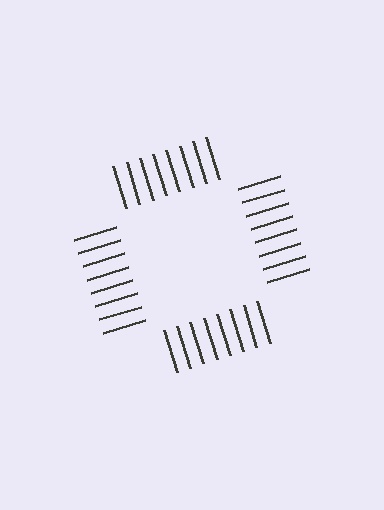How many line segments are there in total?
32 — 8 along each of the 4 edges.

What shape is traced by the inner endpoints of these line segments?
An illusory square — the line segments terminate on its edges but no continuous stroke is drawn.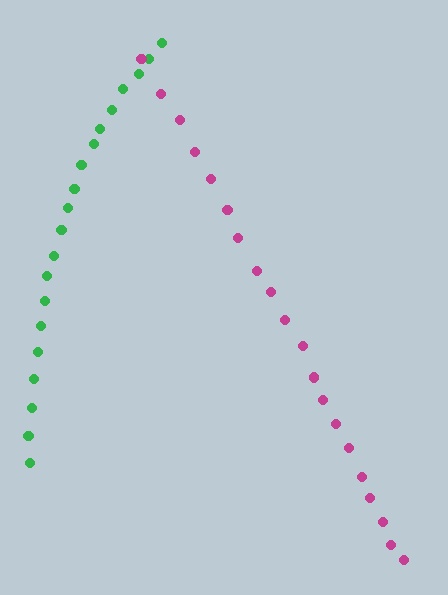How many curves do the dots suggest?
There are 2 distinct paths.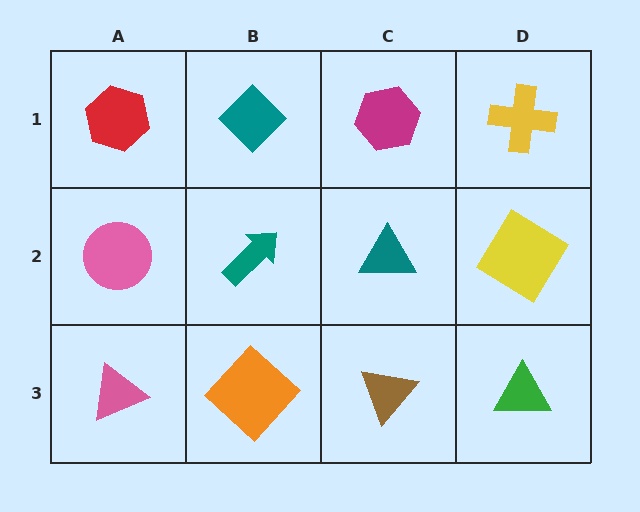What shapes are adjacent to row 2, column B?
A teal diamond (row 1, column B), an orange diamond (row 3, column B), a pink circle (row 2, column A), a teal triangle (row 2, column C).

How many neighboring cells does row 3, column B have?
3.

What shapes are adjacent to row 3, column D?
A yellow diamond (row 2, column D), a brown triangle (row 3, column C).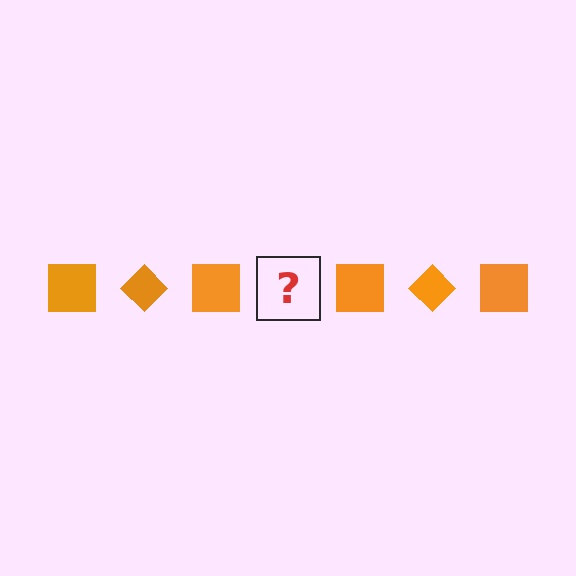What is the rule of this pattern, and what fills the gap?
The rule is that the pattern cycles through square, diamond shapes in orange. The gap should be filled with an orange diamond.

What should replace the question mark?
The question mark should be replaced with an orange diamond.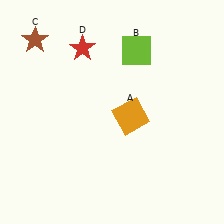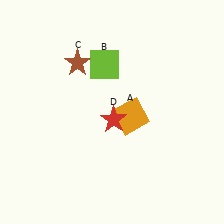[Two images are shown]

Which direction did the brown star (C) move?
The brown star (C) moved right.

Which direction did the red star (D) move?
The red star (D) moved down.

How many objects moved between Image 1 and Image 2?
3 objects moved between the two images.